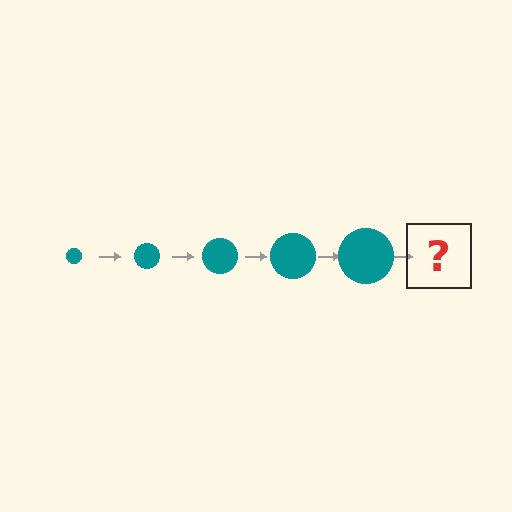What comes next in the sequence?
The next element should be a teal circle, larger than the previous one.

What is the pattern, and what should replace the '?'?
The pattern is that the circle gets progressively larger each step. The '?' should be a teal circle, larger than the previous one.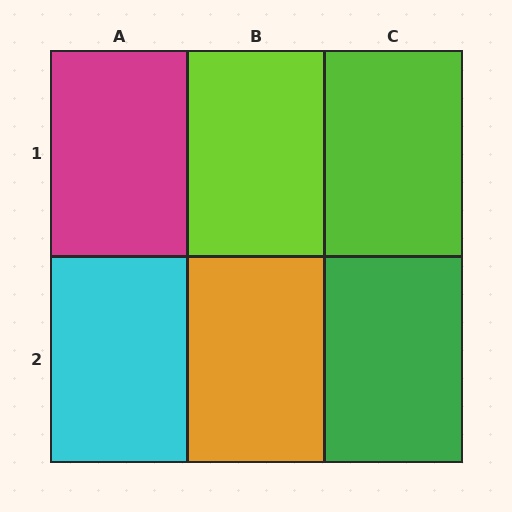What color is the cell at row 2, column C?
Green.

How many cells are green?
1 cell is green.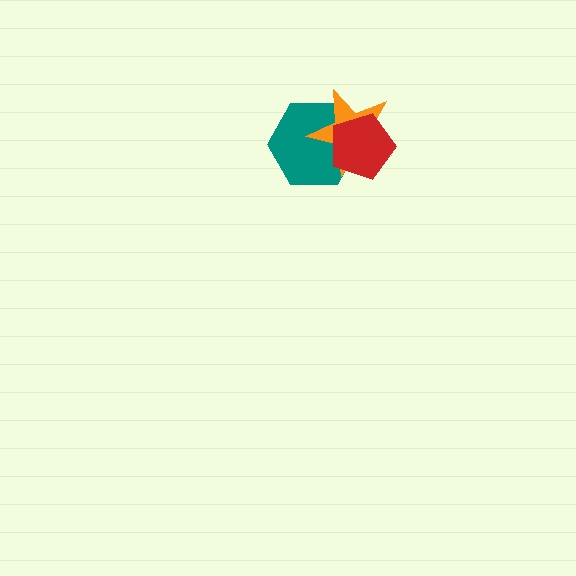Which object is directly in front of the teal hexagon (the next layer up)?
The orange star is directly in front of the teal hexagon.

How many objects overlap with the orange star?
2 objects overlap with the orange star.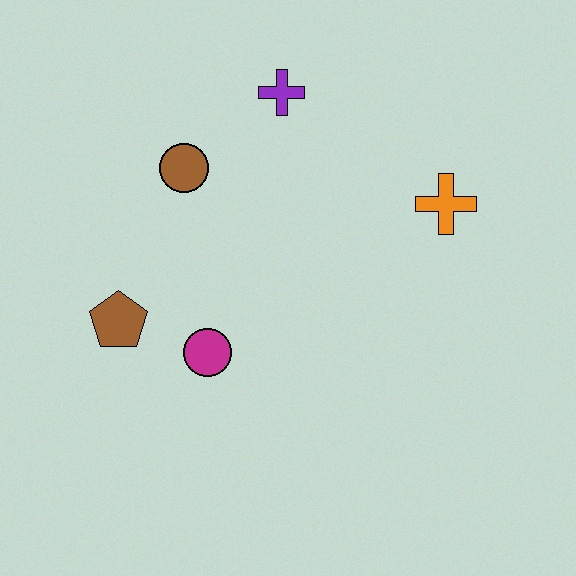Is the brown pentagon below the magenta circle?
No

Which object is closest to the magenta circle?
The brown pentagon is closest to the magenta circle.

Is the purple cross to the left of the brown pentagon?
No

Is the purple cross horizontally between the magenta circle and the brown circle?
No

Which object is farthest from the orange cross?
The brown pentagon is farthest from the orange cross.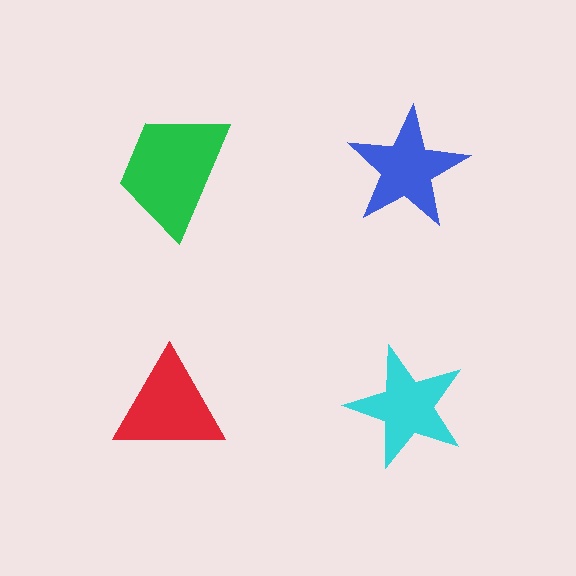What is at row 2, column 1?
A red triangle.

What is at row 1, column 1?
A green trapezoid.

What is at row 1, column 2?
A blue star.